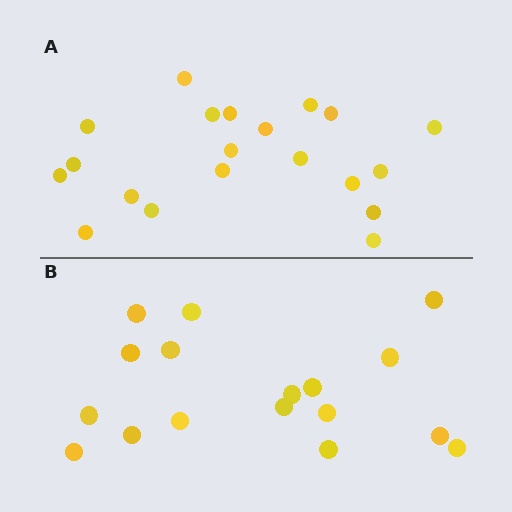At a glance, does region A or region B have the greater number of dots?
Region A (the top region) has more dots.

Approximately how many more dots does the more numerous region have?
Region A has just a few more — roughly 2 or 3 more dots than region B.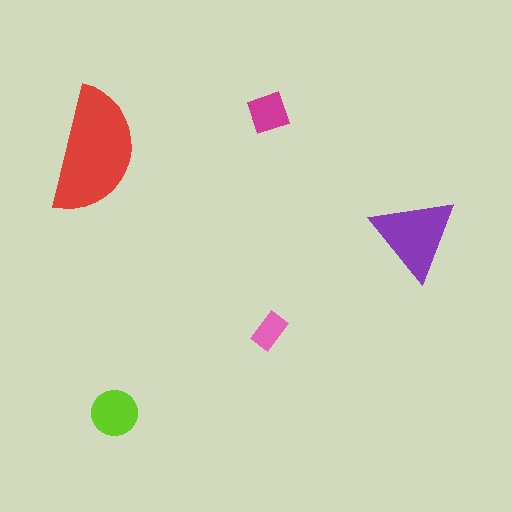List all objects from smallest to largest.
The pink rectangle, the magenta diamond, the lime circle, the purple triangle, the red semicircle.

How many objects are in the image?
There are 5 objects in the image.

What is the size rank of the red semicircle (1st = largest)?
1st.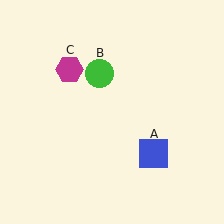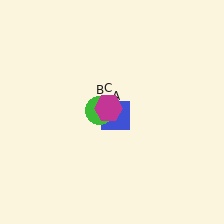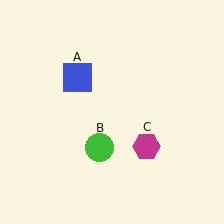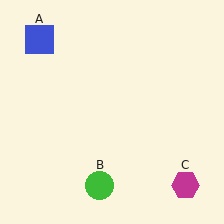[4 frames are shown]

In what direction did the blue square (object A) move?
The blue square (object A) moved up and to the left.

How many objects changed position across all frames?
3 objects changed position: blue square (object A), green circle (object B), magenta hexagon (object C).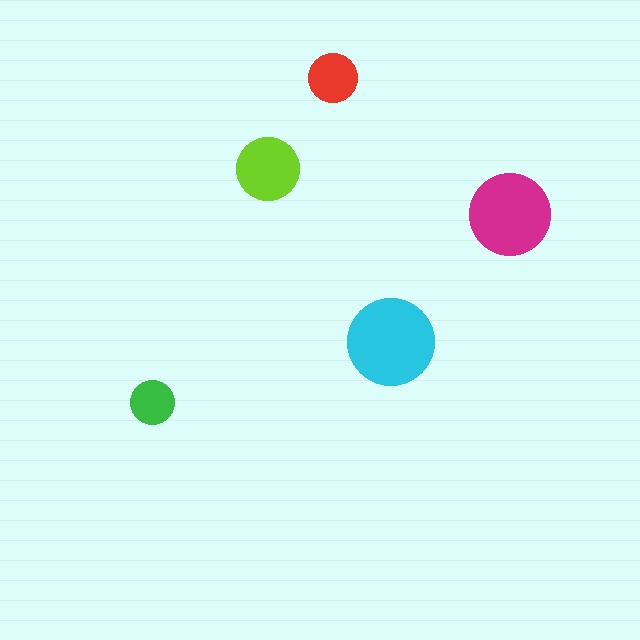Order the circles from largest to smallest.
the cyan one, the magenta one, the lime one, the red one, the green one.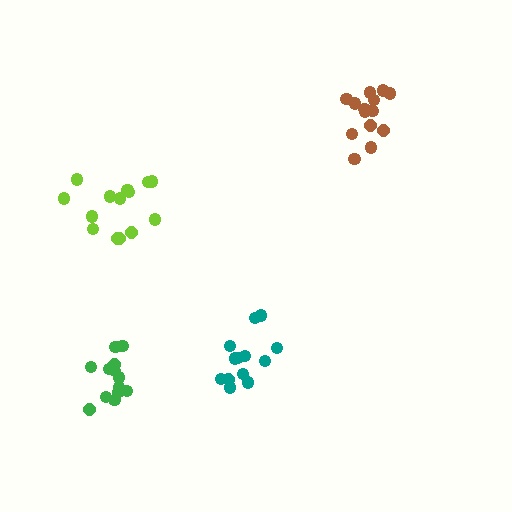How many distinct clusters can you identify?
There are 4 distinct clusters.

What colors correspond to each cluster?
The clusters are colored: green, teal, lime, brown.